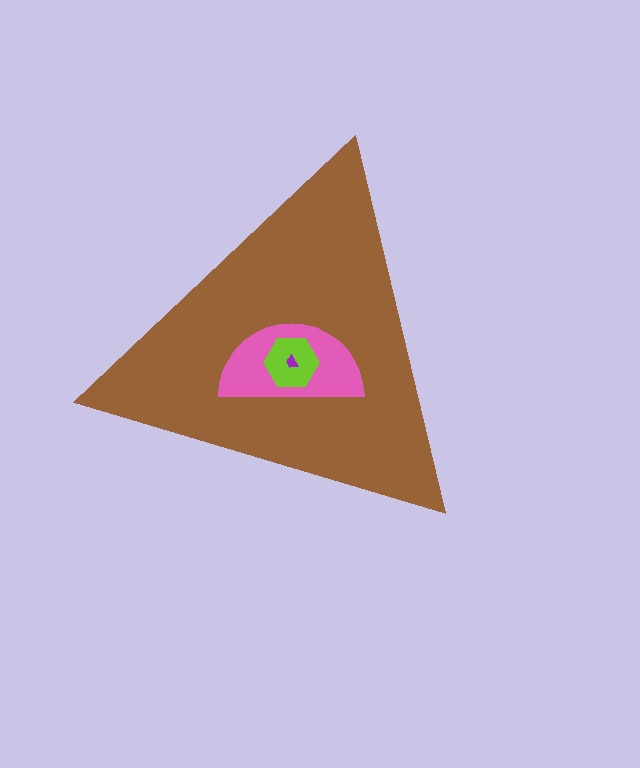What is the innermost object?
The purple trapezoid.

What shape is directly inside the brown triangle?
The pink semicircle.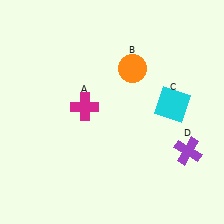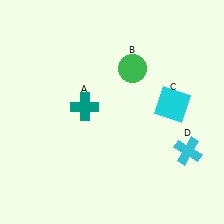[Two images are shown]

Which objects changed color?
A changed from magenta to teal. B changed from orange to green. D changed from purple to cyan.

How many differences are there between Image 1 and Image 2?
There are 3 differences between the two images.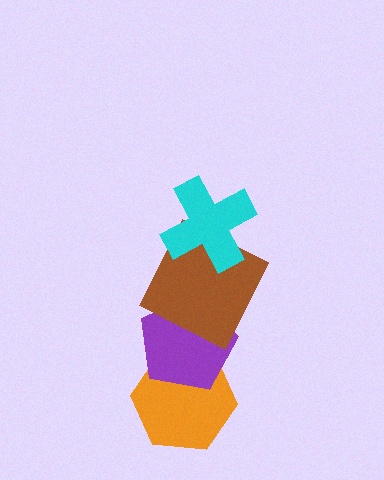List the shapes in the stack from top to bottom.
From top to bottom: the cyan cross, the brown square, the purple pentagon, the orange hexagon.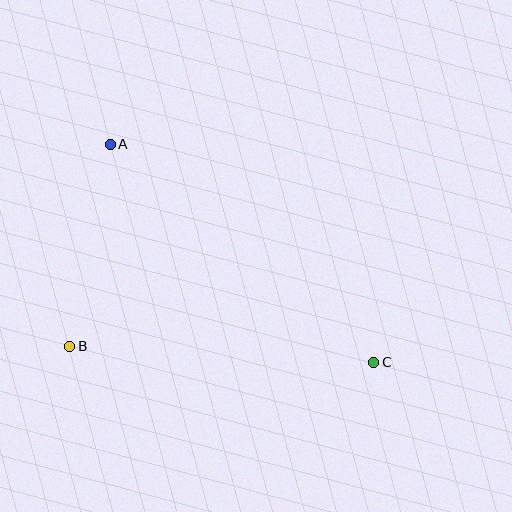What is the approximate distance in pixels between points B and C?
The distance between B and C is approximately 304 pixels.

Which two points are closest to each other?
Points A and B are closest to each other.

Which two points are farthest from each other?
Points A and C are farthest from each other.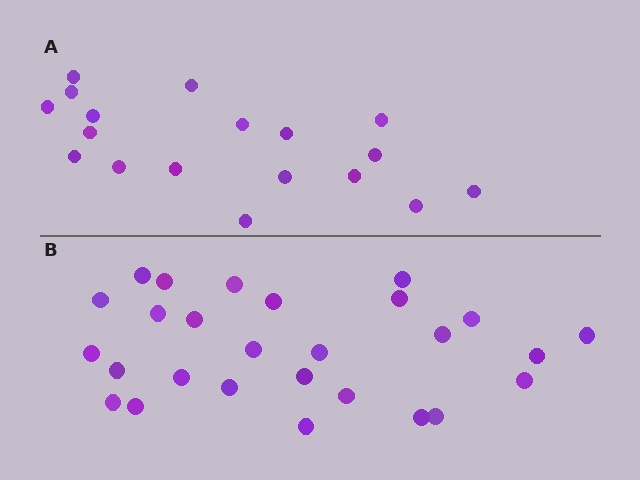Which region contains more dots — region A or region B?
Region B (the bottom region) has more dots.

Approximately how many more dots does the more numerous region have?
Region B has roughly 8 or so more dots than region A.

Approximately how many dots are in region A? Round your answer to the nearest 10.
About 20 dots. (The exact count is 18, which rounds to 20.)